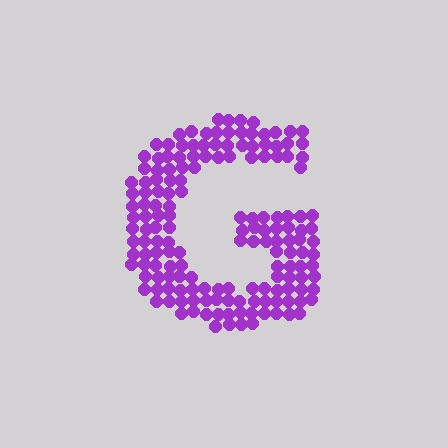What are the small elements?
The small elements are circles.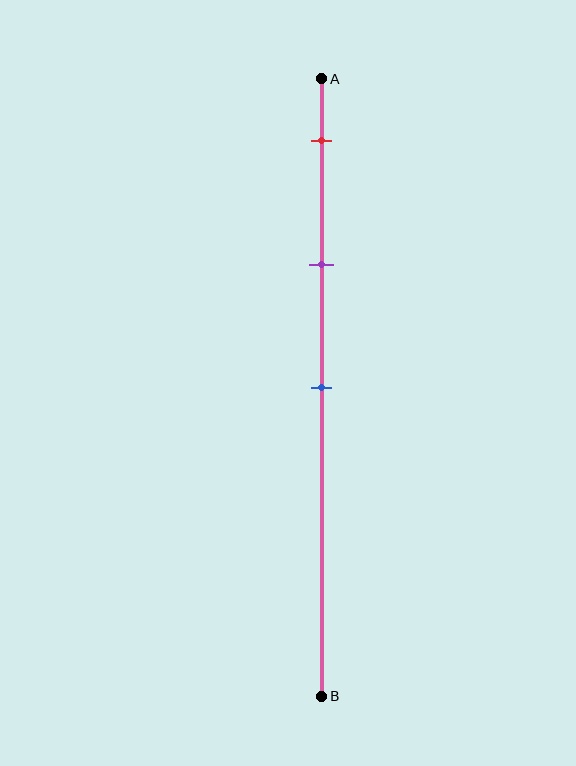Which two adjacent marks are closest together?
The red and purple marks are the closest adjacent pair.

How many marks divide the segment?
There are 3 marks dividing the segment.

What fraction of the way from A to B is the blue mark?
The blue mark is approximately 50% (0.5) of the way from A to B.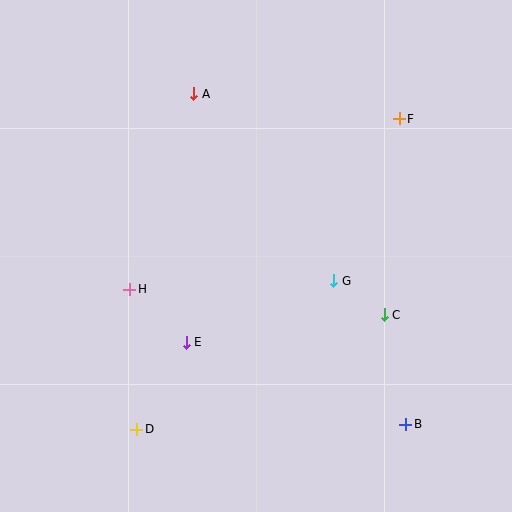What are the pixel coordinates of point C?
Point C is at (384, 315).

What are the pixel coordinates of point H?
Point H is at (130, 289).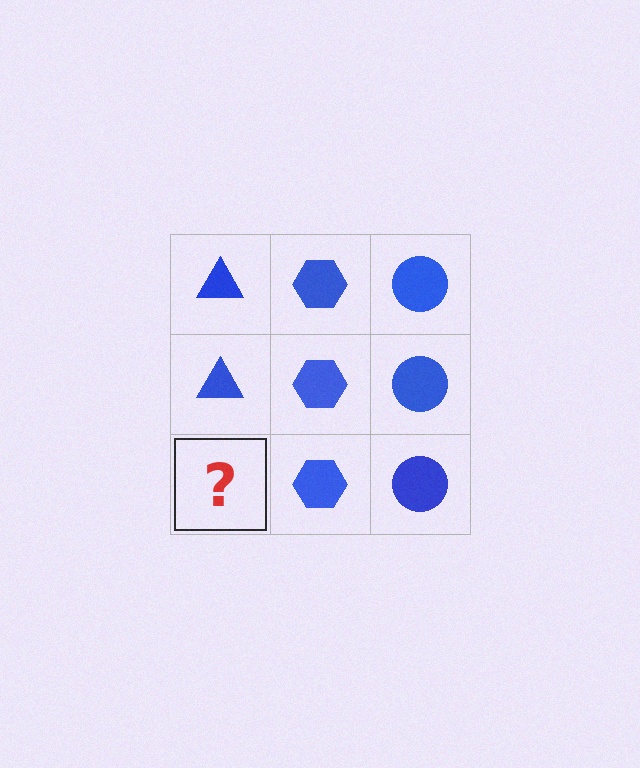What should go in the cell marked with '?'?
The missing cell should contain a blue triangle.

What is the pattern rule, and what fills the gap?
The rule is that each column has a consistent shape. The gap should be filled with a blue triangle.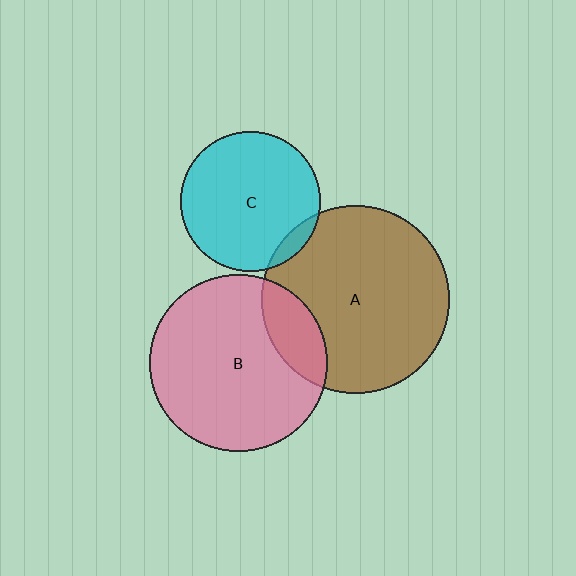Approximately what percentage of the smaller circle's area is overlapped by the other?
Approximately 15%.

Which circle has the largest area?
Circle A (brown).